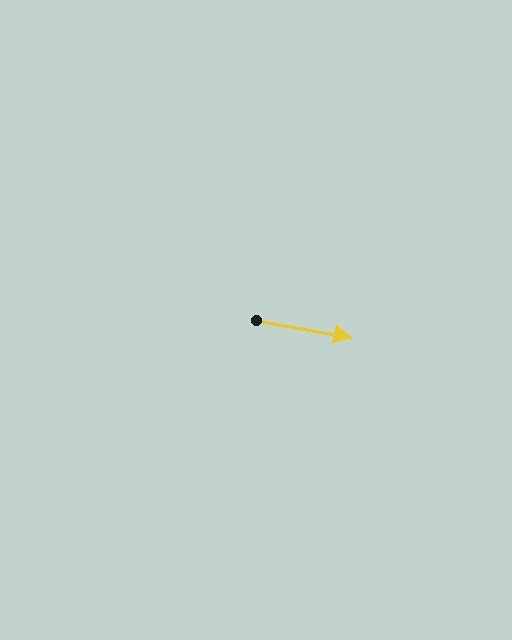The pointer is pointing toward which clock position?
Roughly 3 o'clock.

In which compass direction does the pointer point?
East.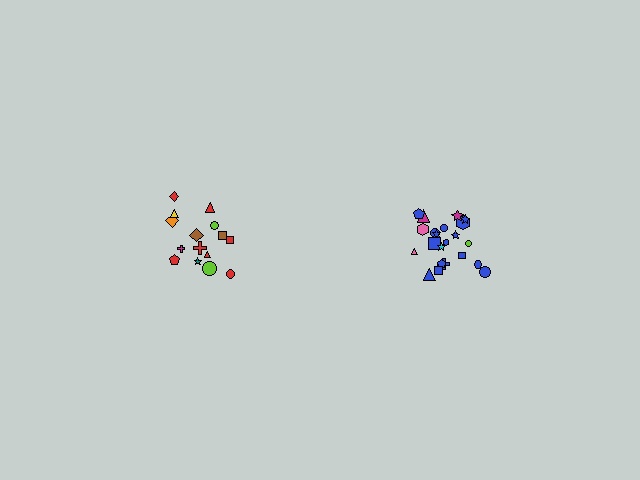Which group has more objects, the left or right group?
The right group.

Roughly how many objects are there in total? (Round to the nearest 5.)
Roughly 35 objects in total.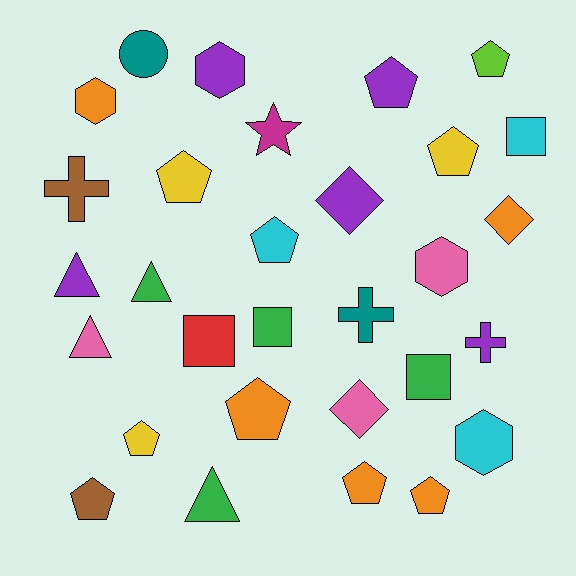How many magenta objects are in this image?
There is 1 magenta object.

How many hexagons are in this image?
There are 4 hexagons.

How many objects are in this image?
There are 30 objects.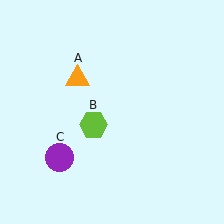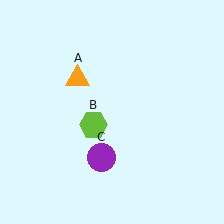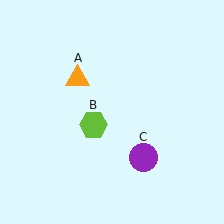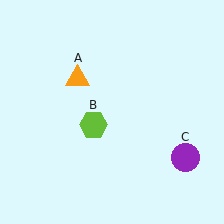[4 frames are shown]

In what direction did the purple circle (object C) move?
The purple circle (object C) moved right.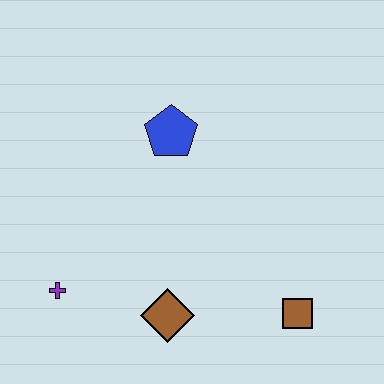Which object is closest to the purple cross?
The brown diamond is closest to the purple cross.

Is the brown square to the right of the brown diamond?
Yes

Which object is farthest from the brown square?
The purple cross is farthest from the brown square.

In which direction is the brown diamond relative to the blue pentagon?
The brown diamond is below the blue pentagon.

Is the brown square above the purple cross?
No